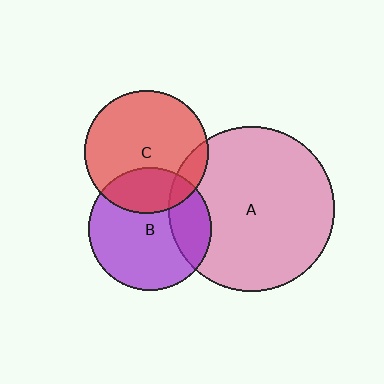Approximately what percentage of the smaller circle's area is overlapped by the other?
Approximately 25%.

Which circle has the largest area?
Circle A (pink).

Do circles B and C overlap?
Yes.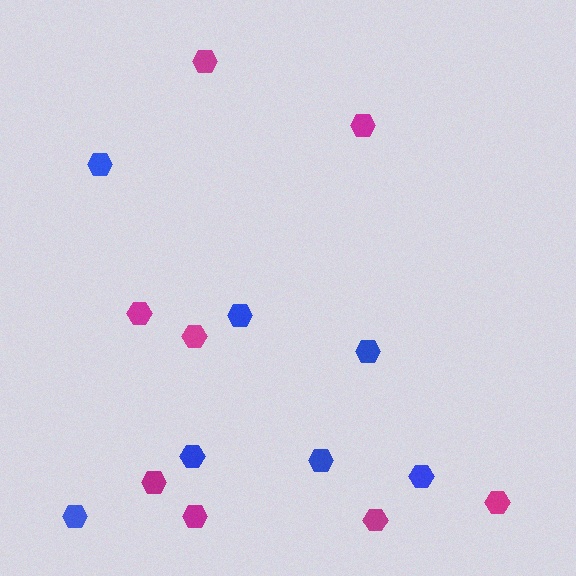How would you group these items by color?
There are 2 groups: one group of magenta hexagons (8) and one group of blue hexagons (7).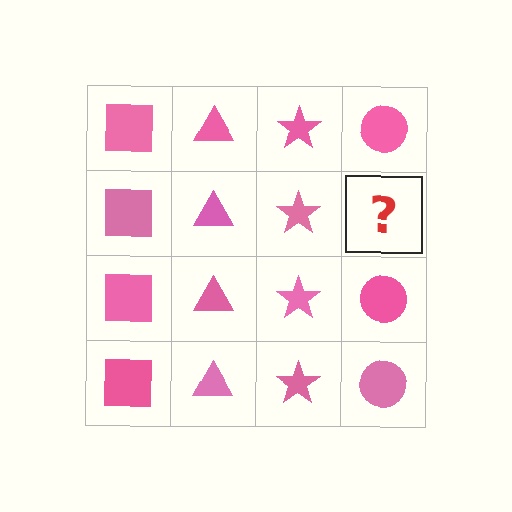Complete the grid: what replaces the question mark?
The question mark should be replaced with a pink circle.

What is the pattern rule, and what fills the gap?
The rule is that each column has a consistent shape. The gap should be filled with a pink circle.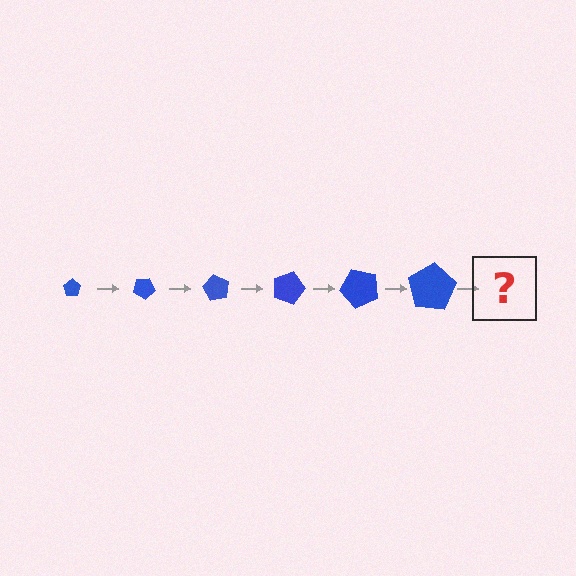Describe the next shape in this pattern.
It should be a pentagon, larger than the previous one and rotated 180 degrees from the start.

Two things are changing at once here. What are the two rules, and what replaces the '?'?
The two rules are that the pentagon grows larger each step and it rotates 30 degrees each step. The '?' should be a pentagon, larger than the previous one and rotated 180 degrees from the start.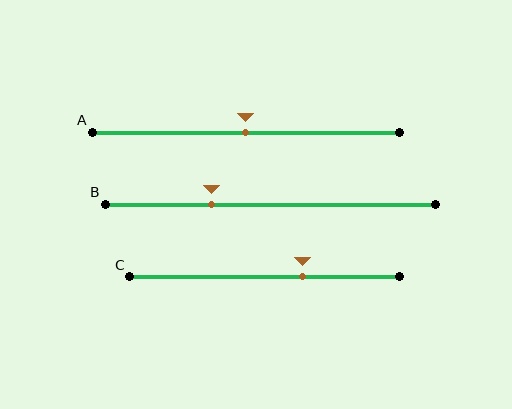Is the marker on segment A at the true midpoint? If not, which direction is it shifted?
Yes, the marker on segment A is at the true midpoint.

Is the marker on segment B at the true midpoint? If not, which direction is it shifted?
No, the marker on segment B is shifted to the left by about 18% of the segment length.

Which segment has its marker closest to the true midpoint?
Segment A has its marker closest to the true midpoint.